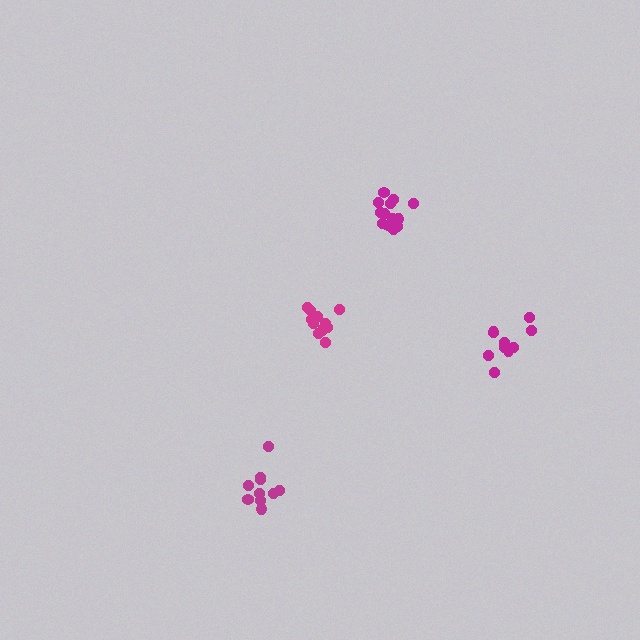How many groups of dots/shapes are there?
There are 4 groups.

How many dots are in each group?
Group 1: 10 dots, Group 2: 13 dots, Group 3: 11 dots, Group 4: 10 dots (44 total).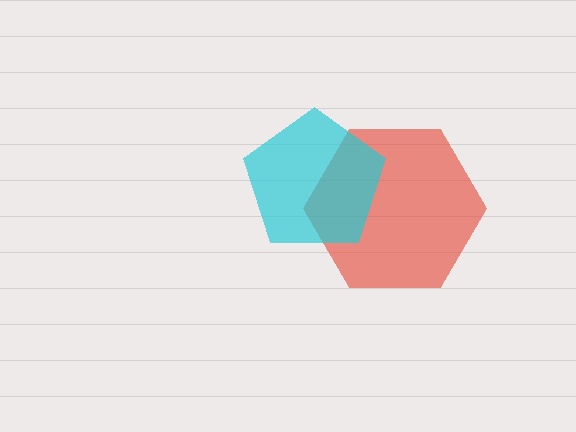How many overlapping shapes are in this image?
There are 2 overlapping shapes in the image.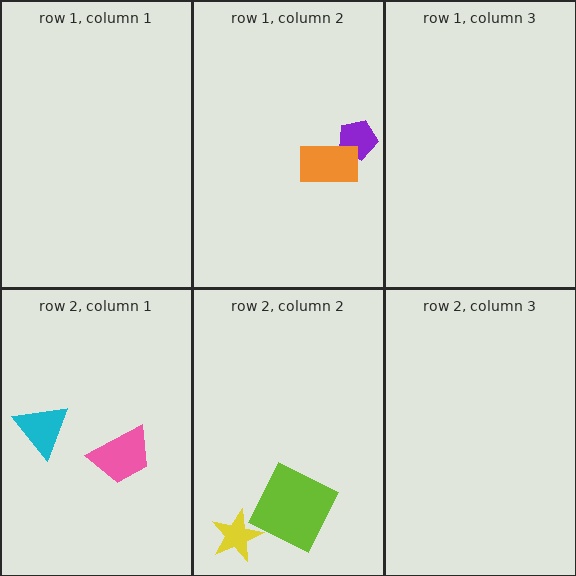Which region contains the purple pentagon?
The row 1, column 2 region.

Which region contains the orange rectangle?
The row 1, column 2 region.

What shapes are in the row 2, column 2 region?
The yellow star, the lime square.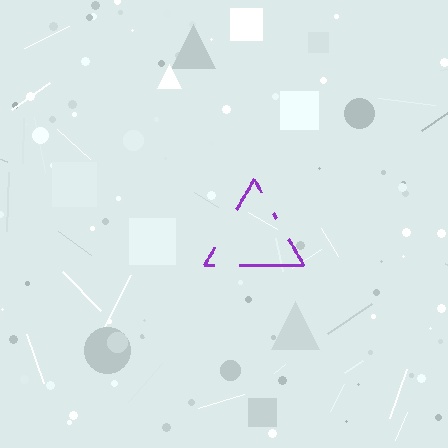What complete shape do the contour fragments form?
The contour fragments form a triangle.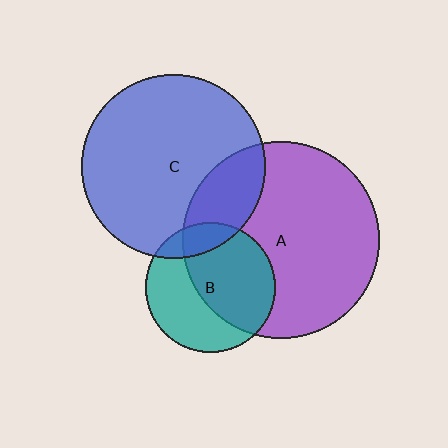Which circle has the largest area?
Circle A (purple).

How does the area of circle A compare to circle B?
Approximately 2.3 times.